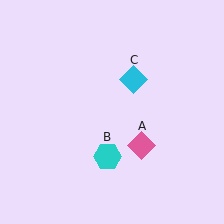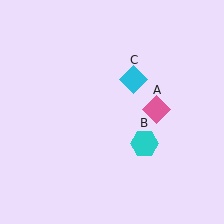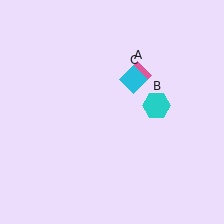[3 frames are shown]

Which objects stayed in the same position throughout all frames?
Cyan diamond (object C) remained stationary.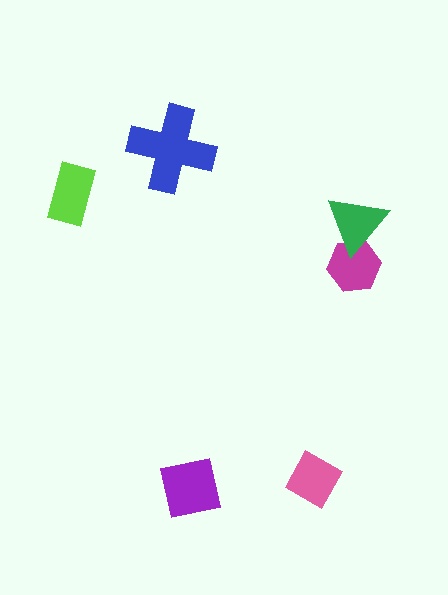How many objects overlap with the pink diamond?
0 objects overlap with the pink diamond.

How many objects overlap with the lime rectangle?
0 objects overlap with the lime rectangle.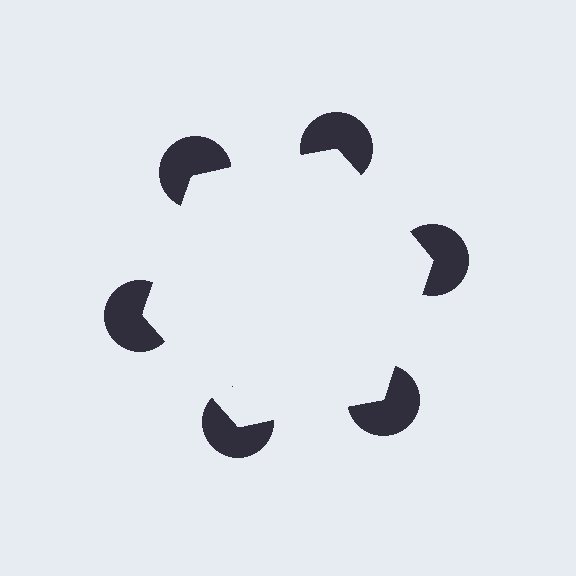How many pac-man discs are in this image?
There are 6 — one at each vertex of the illusory hexagon.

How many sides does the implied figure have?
6 sides.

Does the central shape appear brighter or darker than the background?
It typically appears slightly brighter than the background, even though no actual brightness change is drawn.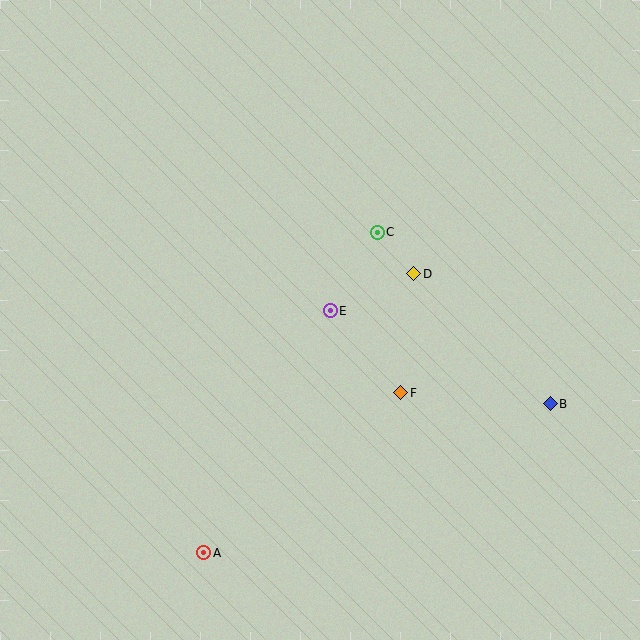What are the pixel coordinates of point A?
Point A is at (204, 553).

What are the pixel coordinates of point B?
Point B is at (550, 404).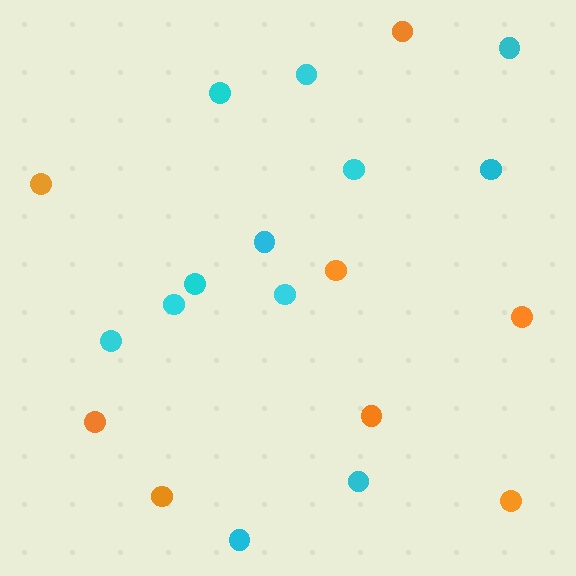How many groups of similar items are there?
There are 2 groups: one group of orange circles (8) and one group of cyan circles (12).